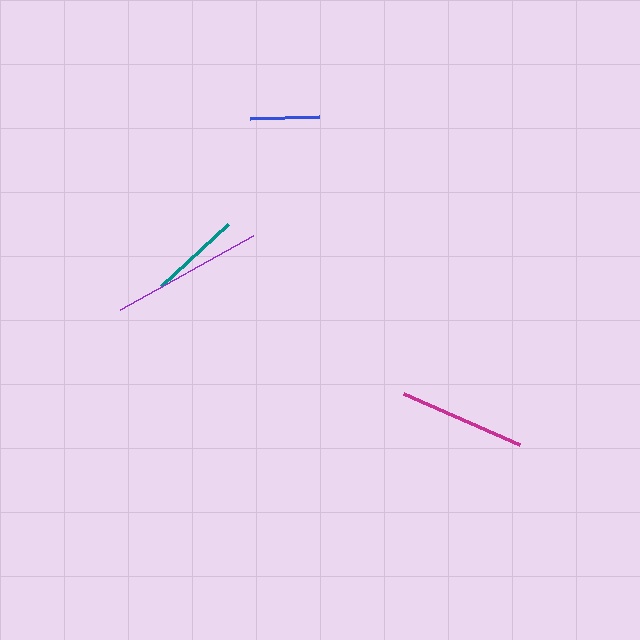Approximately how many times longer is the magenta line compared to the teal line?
The magenta line is approximately 1.4 times the length of the teal line.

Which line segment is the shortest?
The blue line is the shortest at approximately 70 pixels.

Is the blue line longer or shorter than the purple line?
The purple line is longer than the blue line.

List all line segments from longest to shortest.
From longest to shortest: purple, magenta, teal, blue.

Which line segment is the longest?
The purple line is the longest at approximately 152 pixels.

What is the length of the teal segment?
The teal segment is approximately 92 pixels long.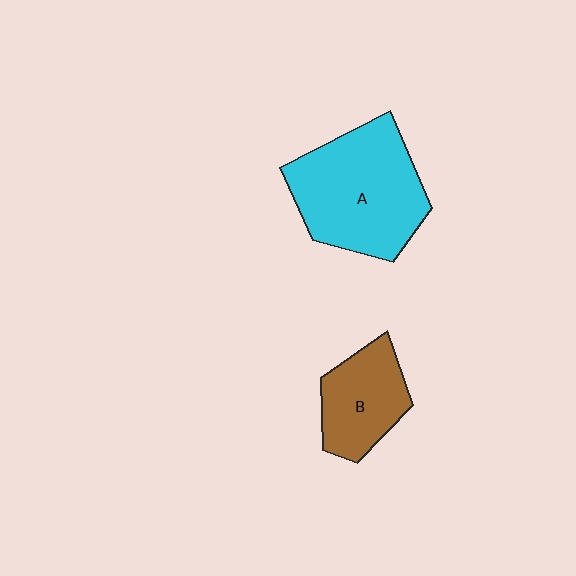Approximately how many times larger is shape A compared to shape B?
Approximately 1.8 times.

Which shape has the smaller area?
Shape B (brown).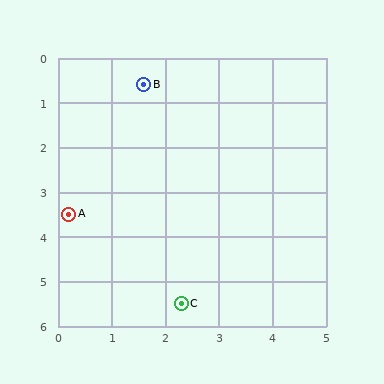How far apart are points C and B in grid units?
Points C and B are about 4.9 grid units apart.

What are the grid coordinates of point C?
Point C is at approximately (2.3, 5.5).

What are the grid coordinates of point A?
Point A is at approximately (0.2, 3.5).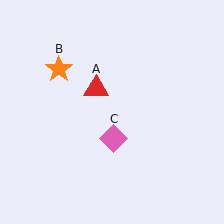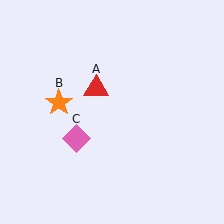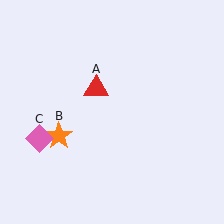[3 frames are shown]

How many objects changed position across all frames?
2 objects changed position: orange star (object B), pink diamond (object C).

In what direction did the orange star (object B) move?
The orange star (object B) moved down.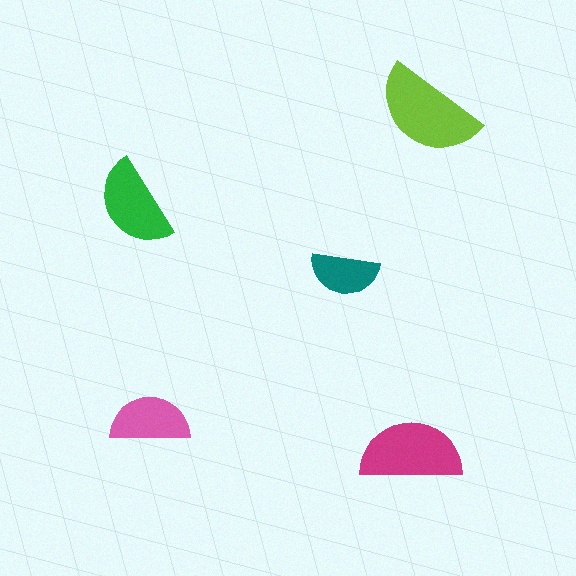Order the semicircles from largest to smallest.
the lime one, the magenta one, the green one, the pink one, the teal one.